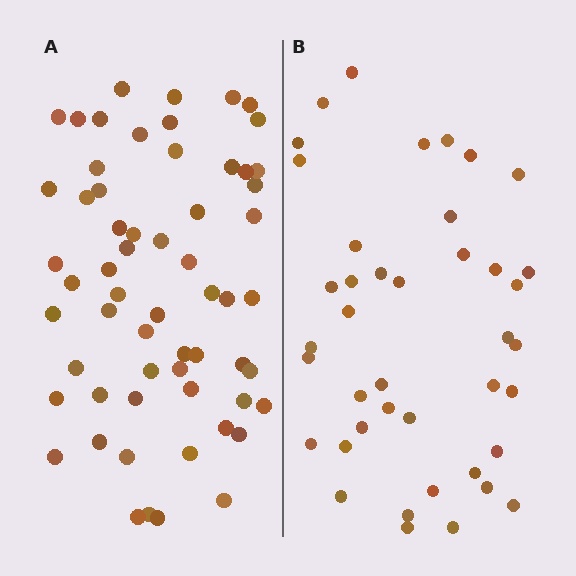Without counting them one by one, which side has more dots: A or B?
Region A (the left region) has more dots.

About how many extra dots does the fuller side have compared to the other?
Region A has approximately 20 more dots than region B.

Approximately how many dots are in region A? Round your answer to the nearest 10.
About 60 dots.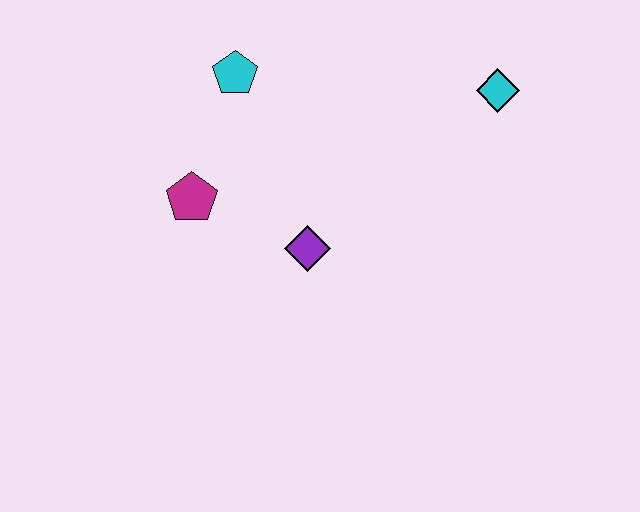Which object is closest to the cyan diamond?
The purple diamond is closest to the cyan diamond.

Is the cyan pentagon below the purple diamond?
No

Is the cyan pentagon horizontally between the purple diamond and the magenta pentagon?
Yes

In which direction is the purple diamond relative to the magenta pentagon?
The purple diamond is to the right of the magenta pentagon.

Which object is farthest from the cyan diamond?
The magenta pentagon is farthest from the cyan diamond.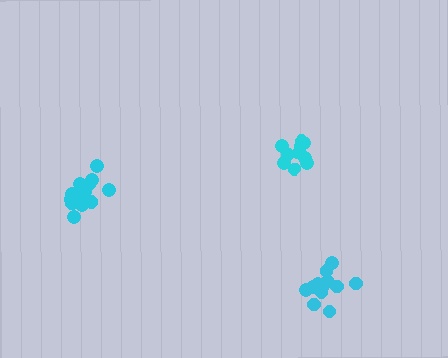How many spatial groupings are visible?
There are 3 spatial groupings.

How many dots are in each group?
Group 1: 16 dots, Group 2: 10 dots, Group 3: 14 dots (40 total).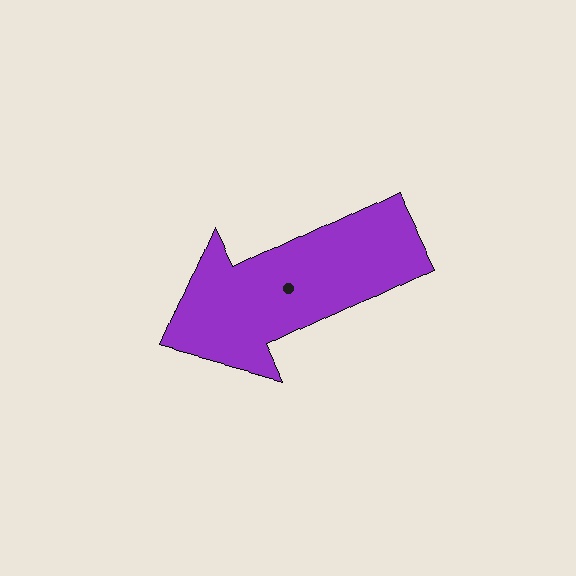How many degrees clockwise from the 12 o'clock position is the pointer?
Approximately 244 degrees.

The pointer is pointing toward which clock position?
Roughly 8 o'clock.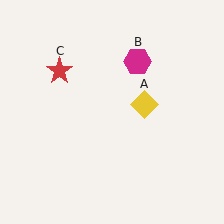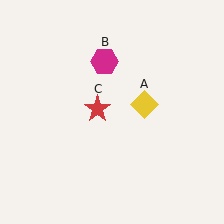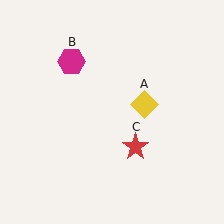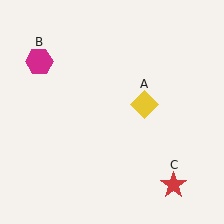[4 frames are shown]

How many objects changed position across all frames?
2 objects changed position: magenta hexagon (object B), red star (object C).